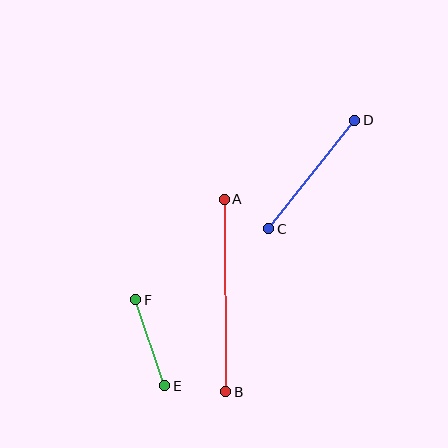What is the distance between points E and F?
The distance is approximately 91 pixels.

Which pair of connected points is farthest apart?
Points A and B are farthest apart.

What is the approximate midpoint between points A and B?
The midpoint is at approximately (225, 296) pixels.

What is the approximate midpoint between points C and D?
The midpoint is at approximately (312, 174) pixels.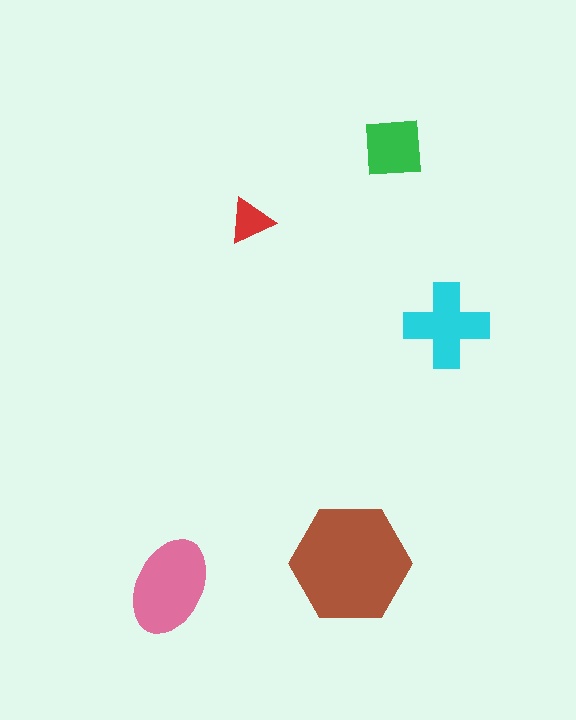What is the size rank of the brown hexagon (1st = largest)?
1st.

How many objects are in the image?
There are 5 objects in the image.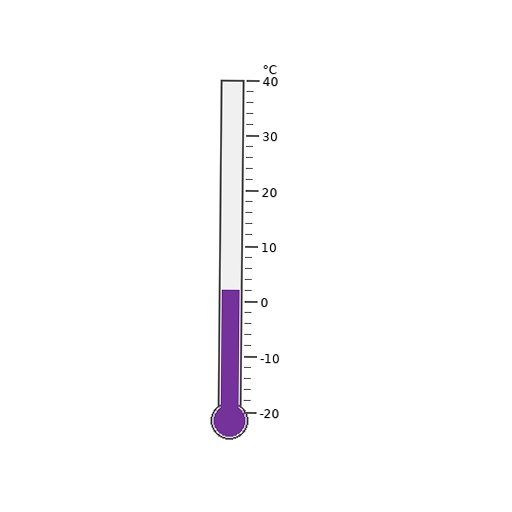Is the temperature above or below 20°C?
The temperature is below 20°C.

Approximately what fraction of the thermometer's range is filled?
The thermometer is filled to approximately 35% of its range.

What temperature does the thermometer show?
The thermometer shows approximately 2°C.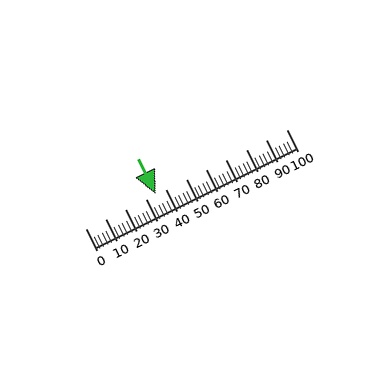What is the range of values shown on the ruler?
The ruler shows values from 0 to 100.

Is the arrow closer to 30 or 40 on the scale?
The arrow is closer to 30.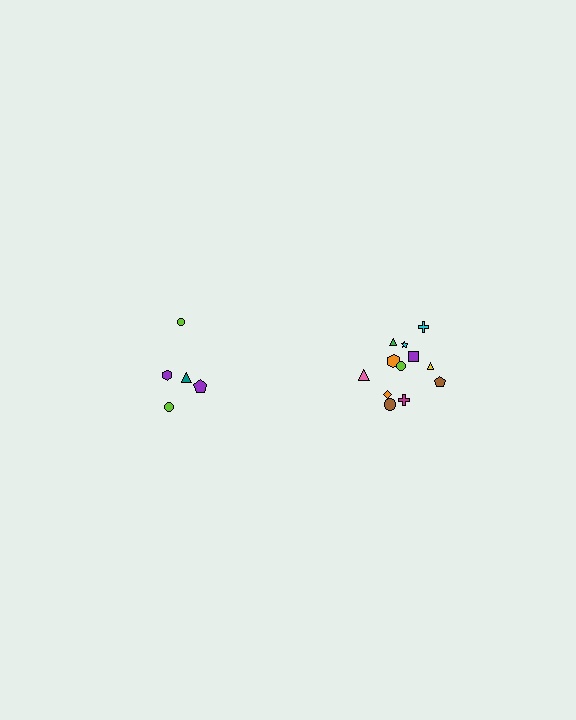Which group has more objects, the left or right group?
The right group.